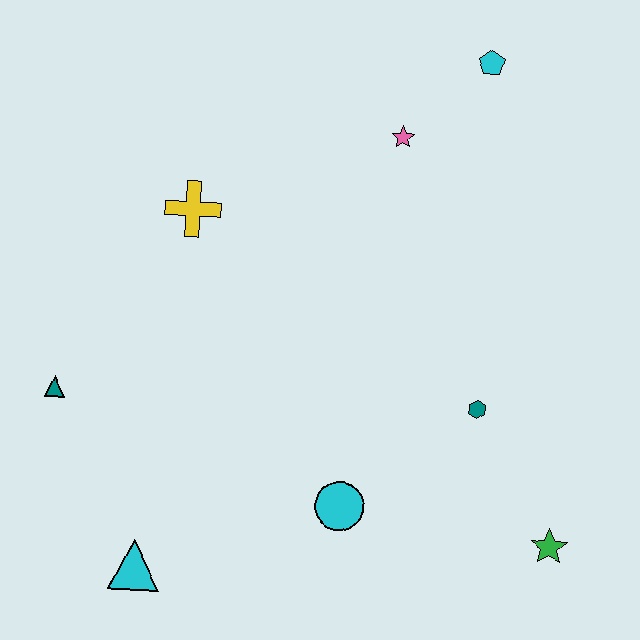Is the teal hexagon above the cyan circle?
Yes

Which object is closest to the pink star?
The cyan pentagon is closest to the pink star.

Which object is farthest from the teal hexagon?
The teal triangle is farthest from the teal hexagon.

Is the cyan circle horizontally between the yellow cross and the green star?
Yes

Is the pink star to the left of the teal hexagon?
Yes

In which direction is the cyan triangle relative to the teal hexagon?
The cyan triangle is to the left of the teal hexagon.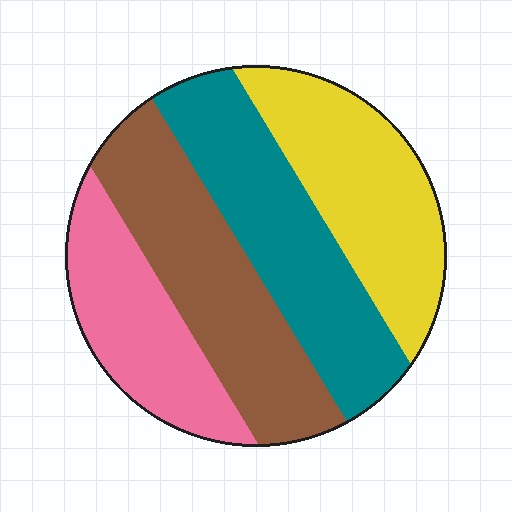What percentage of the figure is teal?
Teal takes up about one quarter (1/4) of the figure.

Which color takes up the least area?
Pink, at roughly 20%.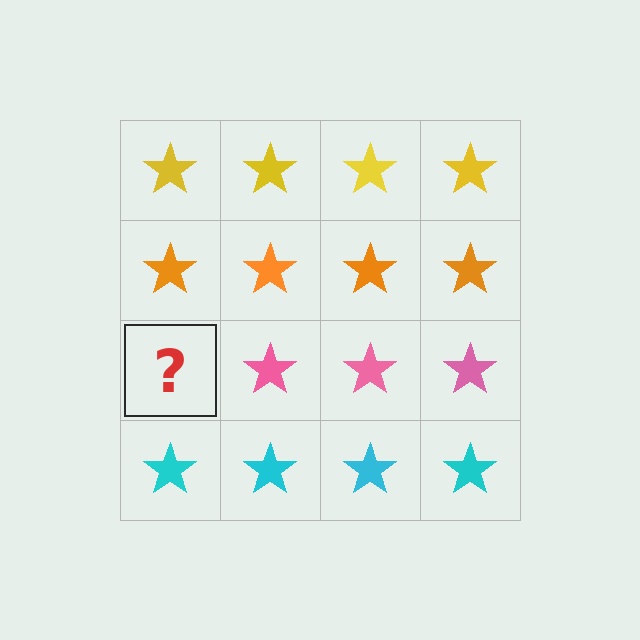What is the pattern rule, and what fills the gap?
The rule is that each row has a consistent color. The gap should be filled with a pink star.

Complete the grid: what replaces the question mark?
The question mark should be replaced with a pink star.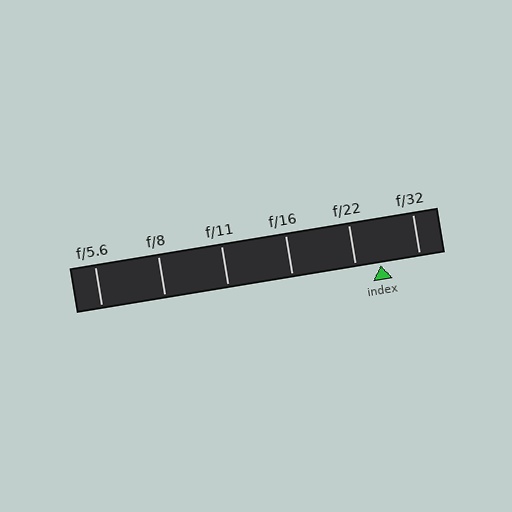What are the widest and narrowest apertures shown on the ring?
The widest aperture shown is f/5.6 and the narrowest is f/32.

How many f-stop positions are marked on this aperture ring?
There are 6 f-stop positions marked.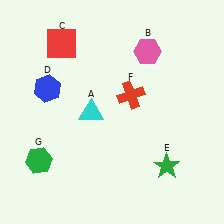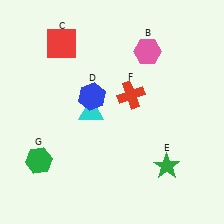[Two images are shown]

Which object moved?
The blue hexagon (D) moved right.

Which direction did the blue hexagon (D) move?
The blue hexagon (D) moved right.